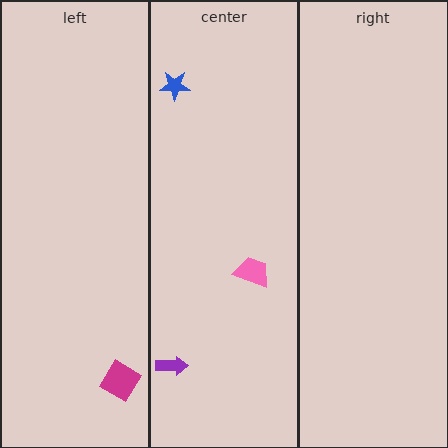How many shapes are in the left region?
1.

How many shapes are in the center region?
3.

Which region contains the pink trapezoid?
The center region.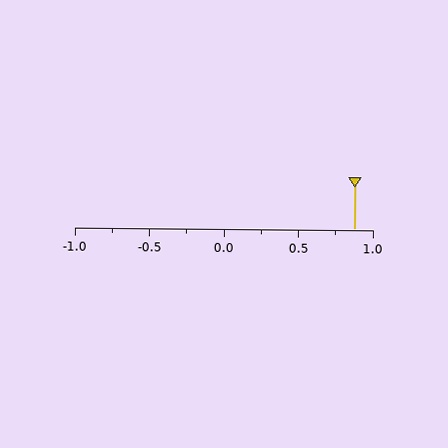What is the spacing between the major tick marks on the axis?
The major ticks are spaced 0.5 apart.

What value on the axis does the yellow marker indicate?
The marker indicates approximately 0.88.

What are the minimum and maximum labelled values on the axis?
The axis runs from -1.0 to 1.0.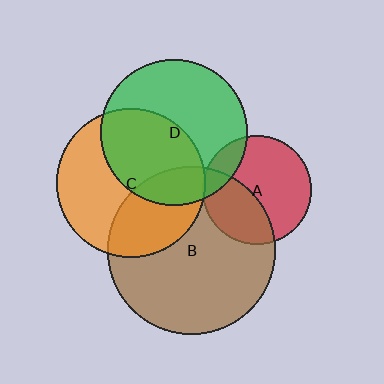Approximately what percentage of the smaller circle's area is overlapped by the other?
Approximately 15%.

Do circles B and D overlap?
Yes.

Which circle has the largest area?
Circle B (brown).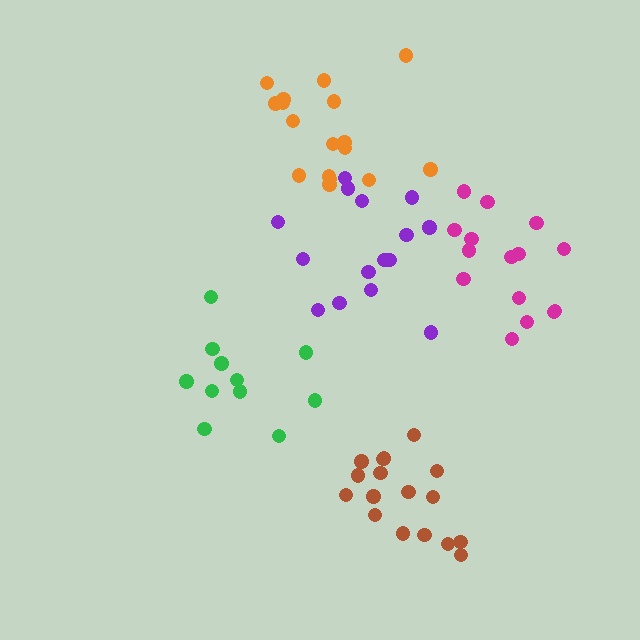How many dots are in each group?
Group 1: 15 dots, Group 2: 17 dots, Group 3: 15 dots, Group 4: 11 dots, Group 5: 17 dots (75 total).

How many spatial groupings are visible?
There are 5 spatial groupings.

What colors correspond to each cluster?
The clusters are colored: purple, orange, magenta, green, brown.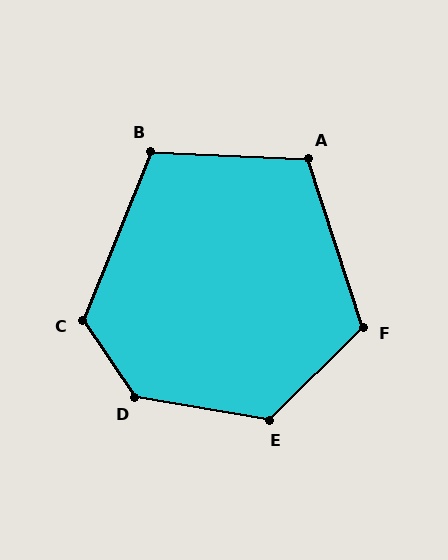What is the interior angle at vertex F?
Approximately 116 degrees (obtuse).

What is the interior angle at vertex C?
Approximately 124 degrees (obtuse).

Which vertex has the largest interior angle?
D, at approximately 134 degrees.